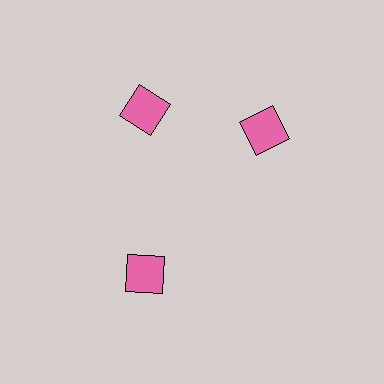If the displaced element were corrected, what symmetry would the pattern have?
It would have 3-fold rotational symmetry — the pattern would map onto itself every 120 degrees.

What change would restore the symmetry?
The symmetry would be restored by rotating it back into even spacing with its neighbors so that all 3 squares sit at equal angles and equal distance from the center.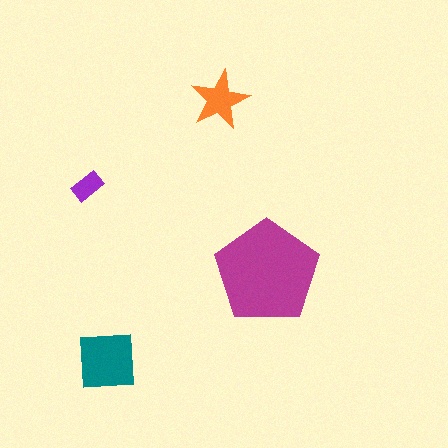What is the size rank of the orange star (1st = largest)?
3rd.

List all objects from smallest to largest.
The purple rectangle, the orange star, the teal square, the magenta pentagon.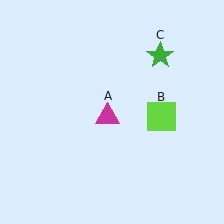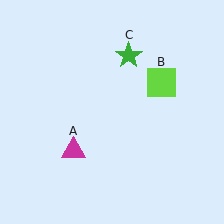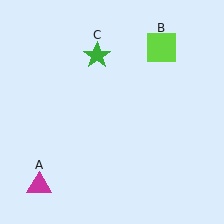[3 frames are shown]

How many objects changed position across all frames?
3 objects changed position: magenta triangle (object A), lime square (object B), green star (object C).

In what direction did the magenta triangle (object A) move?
The magenta triangle (object A) moved down and to the left.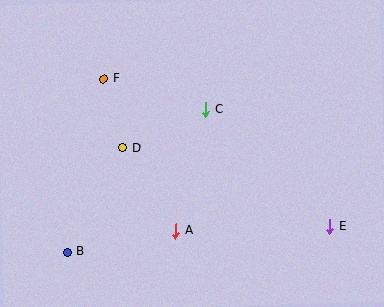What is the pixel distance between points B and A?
The distance between B and A is 111 pixels.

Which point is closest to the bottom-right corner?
Point E is closest to the bottom-right corner.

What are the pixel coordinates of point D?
Point D is at (122, 148).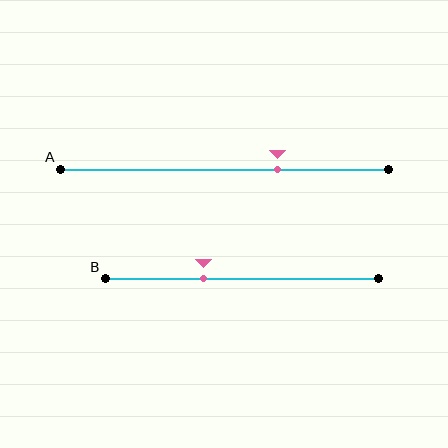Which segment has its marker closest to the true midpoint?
Segment B has its marker closest to the true midpoint.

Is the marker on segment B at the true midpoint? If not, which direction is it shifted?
No, the marker on segment B is shifted to the left by about 14% of the segment length.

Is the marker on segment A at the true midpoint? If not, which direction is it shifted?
No, the marker on segment A is shifted to the right by about 16% of the segment length.